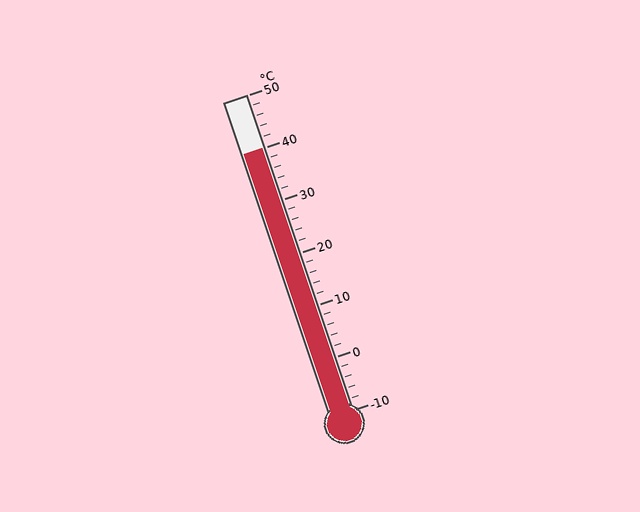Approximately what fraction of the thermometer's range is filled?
The thermometer is filled to approximately 85% of its range.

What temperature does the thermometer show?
The thermometer shows approximately 40°C.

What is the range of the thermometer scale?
The thermometer scale ranges from -10°C to 50°C.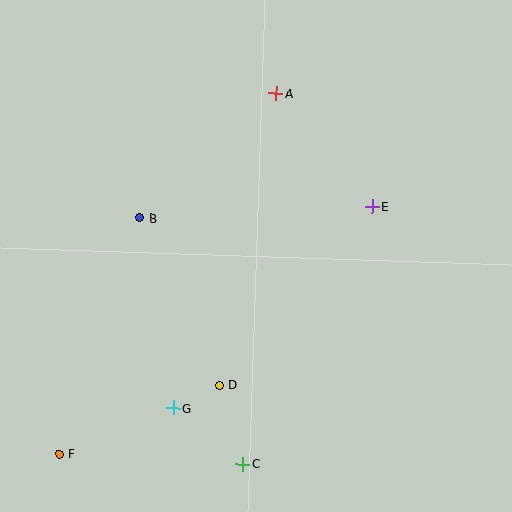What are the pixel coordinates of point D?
Point D is at (219, 385).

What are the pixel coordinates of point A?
Point A is at (276, 94).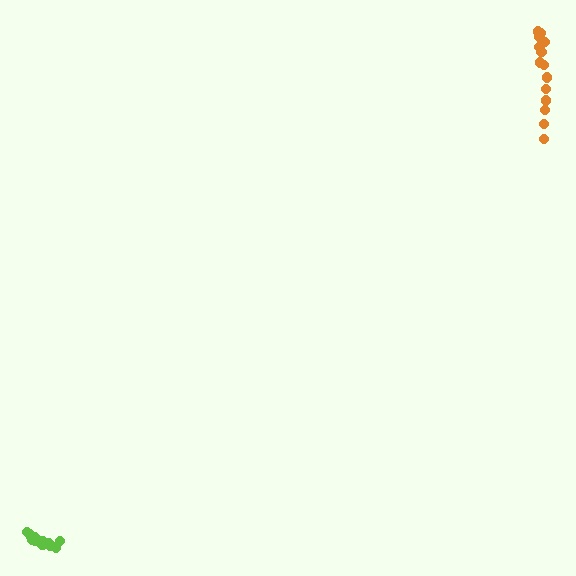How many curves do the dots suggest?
There are 2 distinct paths.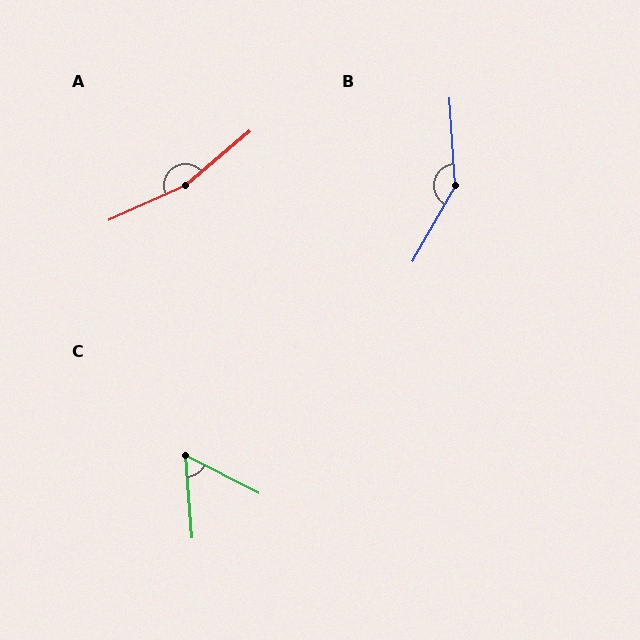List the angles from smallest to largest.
C (58°), B (147°), A (164°).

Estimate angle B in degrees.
Approximately 147 degrees.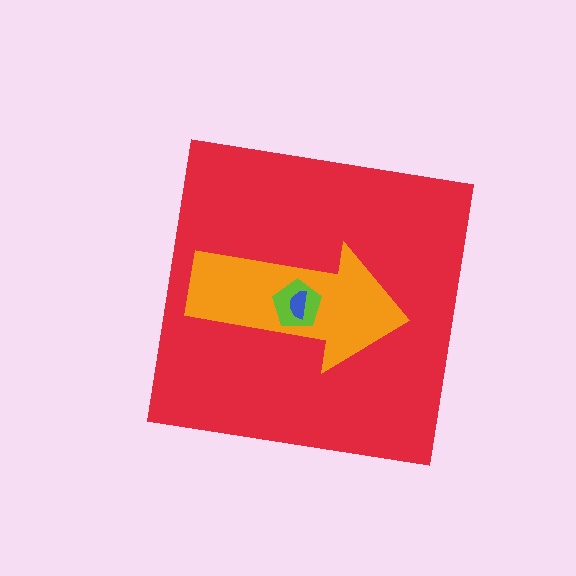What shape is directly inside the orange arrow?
The lime pentagon.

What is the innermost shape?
The blue semicircle.